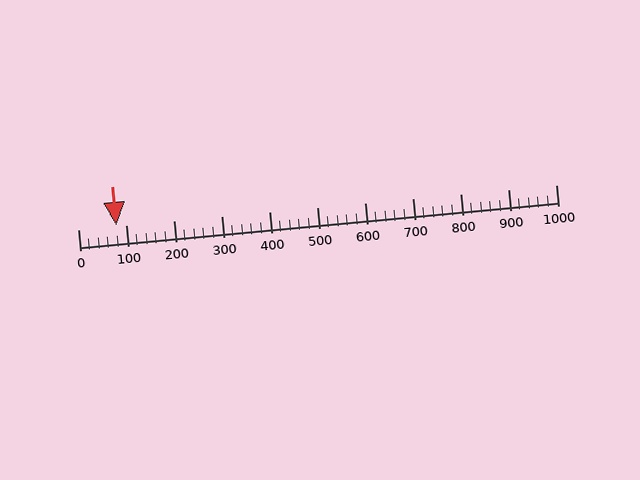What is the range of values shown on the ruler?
The ruler shows values from 0 to 1000.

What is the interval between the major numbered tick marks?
The major tick marks are spaced 100 units apart.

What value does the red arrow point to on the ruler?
The red arrow points to approximately 80.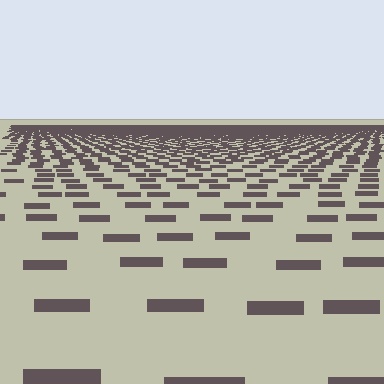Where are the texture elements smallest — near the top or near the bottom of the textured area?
Near the top.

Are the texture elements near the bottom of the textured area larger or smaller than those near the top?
Larger. Near the bottom, elements are closer to the viewer and appear at a bigger on-screen size.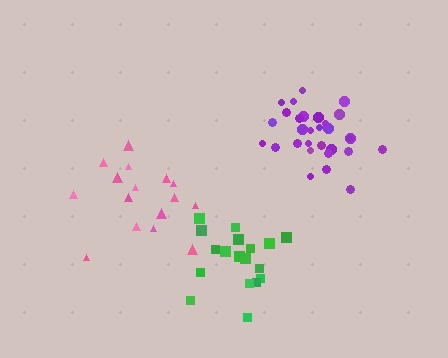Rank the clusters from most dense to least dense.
purple, green, pink.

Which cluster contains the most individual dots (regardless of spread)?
Purple (30).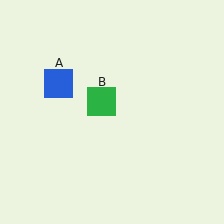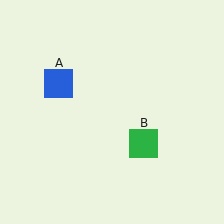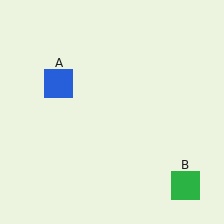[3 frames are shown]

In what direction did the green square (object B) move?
The green square (object B) moved down and to the right.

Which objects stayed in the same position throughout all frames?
Blue square (object A) remained stationary.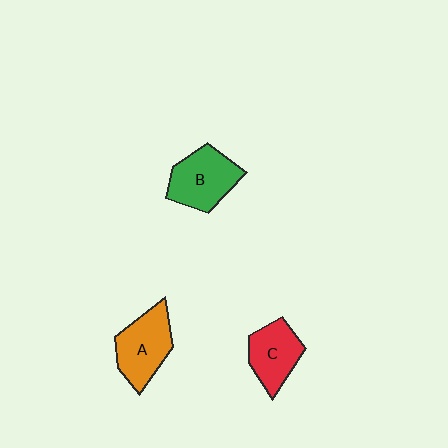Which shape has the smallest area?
Shape C (red).